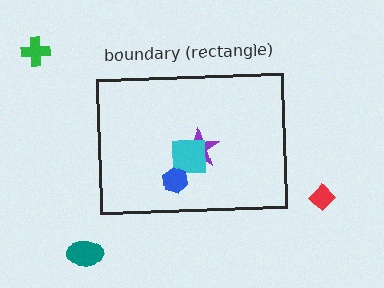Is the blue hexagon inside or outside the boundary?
Inside.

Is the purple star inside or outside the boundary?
Inside.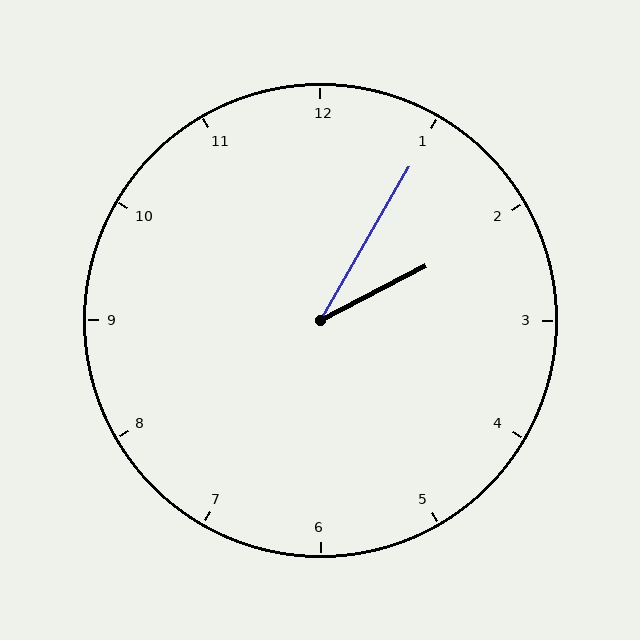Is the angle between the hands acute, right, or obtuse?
It is acute.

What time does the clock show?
2:05.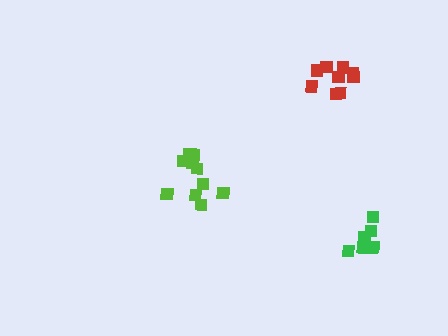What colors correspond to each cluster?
The clusters are colored: red, lime, green.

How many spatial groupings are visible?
There are 3 spatial groupings.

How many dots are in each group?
Group 1: 9 dots, Group 2: 10 dots, Group 3: 7 dots (26 total).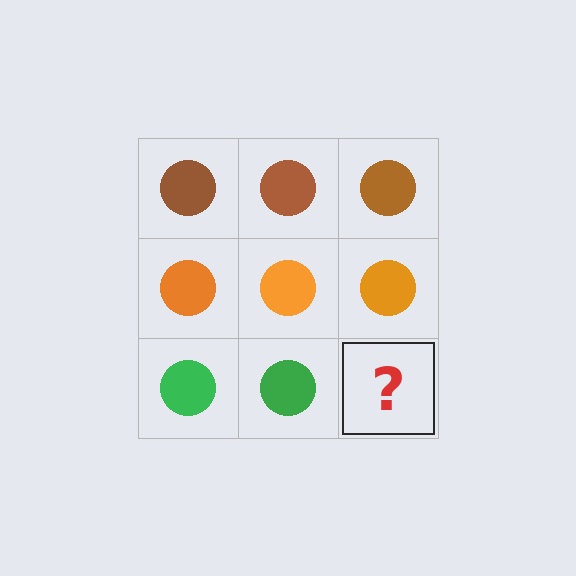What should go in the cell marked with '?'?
The missing cell should contain a green circle.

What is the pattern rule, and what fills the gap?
The rule is that each row has a consistent color. The gap should be filled with a green circle.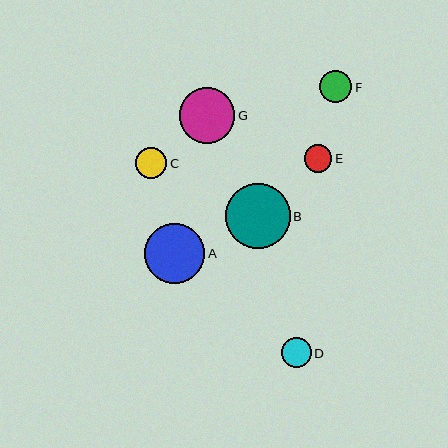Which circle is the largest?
Circle B is the largest with a size of approximately 65 pixels.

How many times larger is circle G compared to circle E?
Circle G is approximately 2.0 times the size of circle E.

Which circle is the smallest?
Circle E is the smallest with a size of approximately 27 pixels.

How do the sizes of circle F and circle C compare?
Circle F and circle C are approximately the same size.